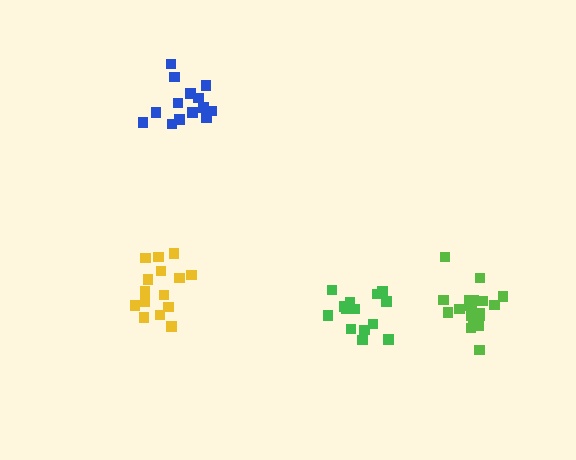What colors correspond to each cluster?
The clusters are colored: yellow, blue, lime, green.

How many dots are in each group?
Group 1: 15 dots, Group 2: 16 dots, Group 3: 19 dots, Group 4: 14 dots (64 total).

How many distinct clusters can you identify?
There are 4 distinct clusters.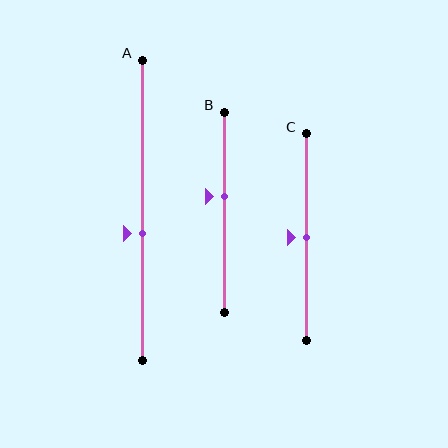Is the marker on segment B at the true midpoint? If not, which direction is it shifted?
No, the marker on segment B is shifted upward by about 8% of the segment length.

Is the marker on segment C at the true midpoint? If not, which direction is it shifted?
Yes, the marker on segment C is at the true midpoint.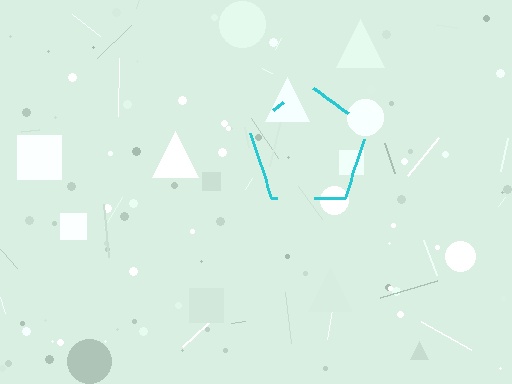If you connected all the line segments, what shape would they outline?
They would outline a pentagon.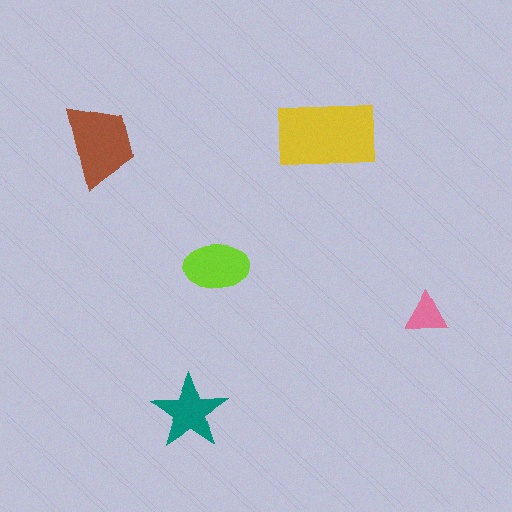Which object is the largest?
The yellow rectangle.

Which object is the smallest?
The pink triangle.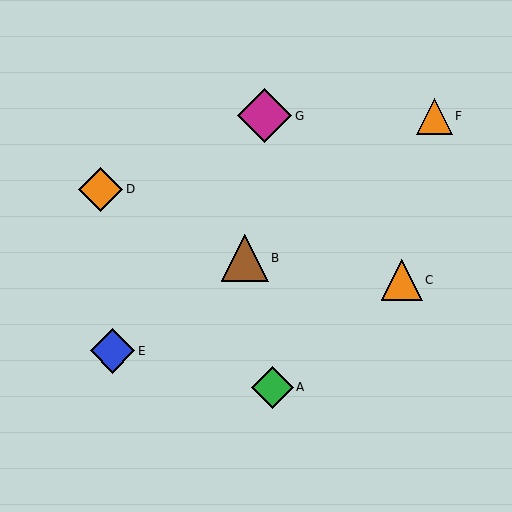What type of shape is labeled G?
Shape G is a magenta diamond.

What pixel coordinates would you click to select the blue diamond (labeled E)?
Click at (113, 351) to select the blue diamond E.